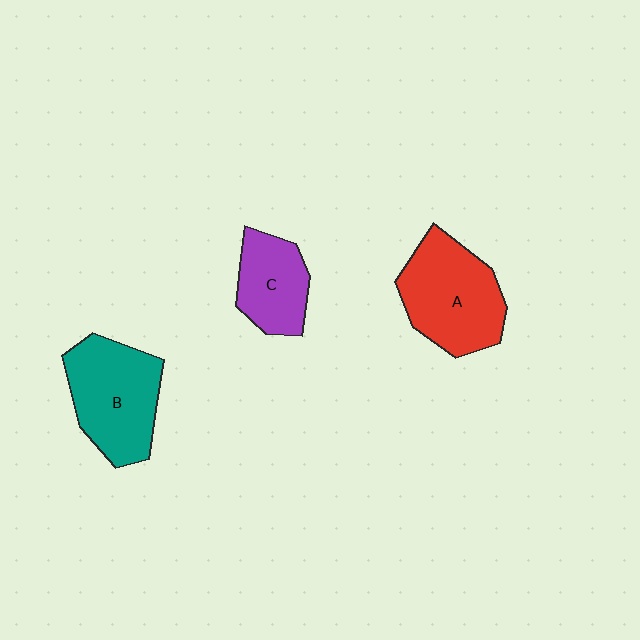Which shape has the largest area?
Shape A (red).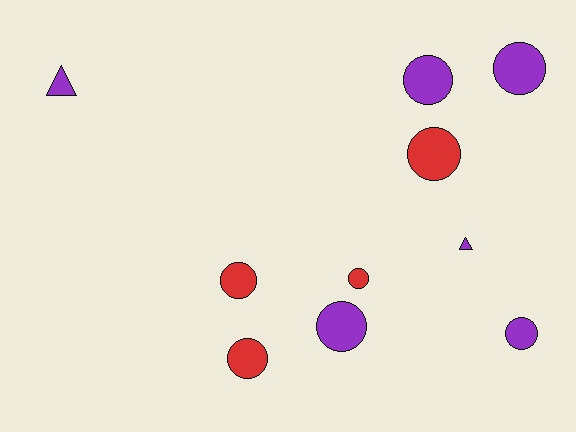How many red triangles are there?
There are no red triangles.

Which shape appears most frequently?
Circle, with 8 objects.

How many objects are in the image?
There are 10 objects.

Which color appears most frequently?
Purple, with 6 objects.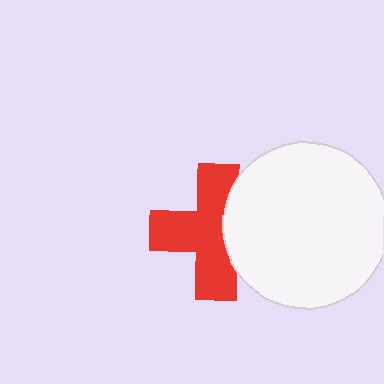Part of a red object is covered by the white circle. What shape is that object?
It is a cross.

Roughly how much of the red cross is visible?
Most of it is visible (roughly 68%).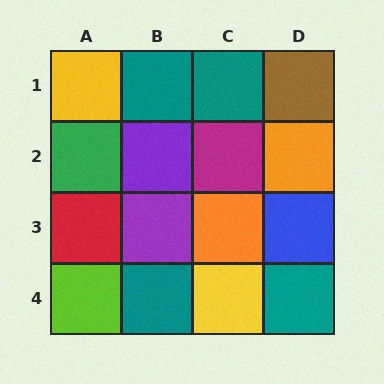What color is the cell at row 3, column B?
Purple.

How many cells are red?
1 cell is red.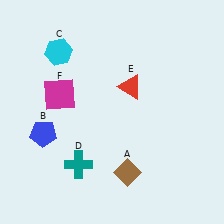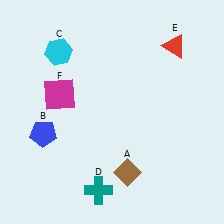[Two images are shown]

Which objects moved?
The objects that moved are: the teal cross (D), the red triangle (E).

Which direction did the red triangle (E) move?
The red triangle (E) moved right.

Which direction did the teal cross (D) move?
The teal cross (D) moved down.